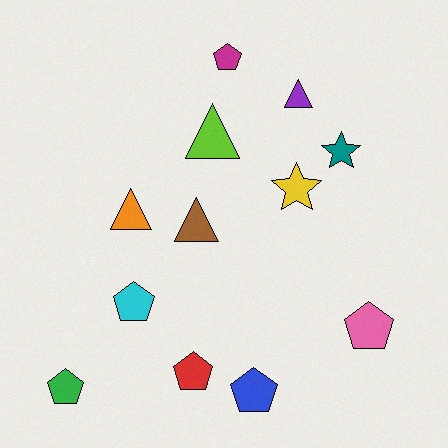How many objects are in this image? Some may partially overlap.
There are 12 objects.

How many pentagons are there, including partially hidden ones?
There are 6 pentagons.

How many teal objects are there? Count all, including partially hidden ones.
There is 1 teal object.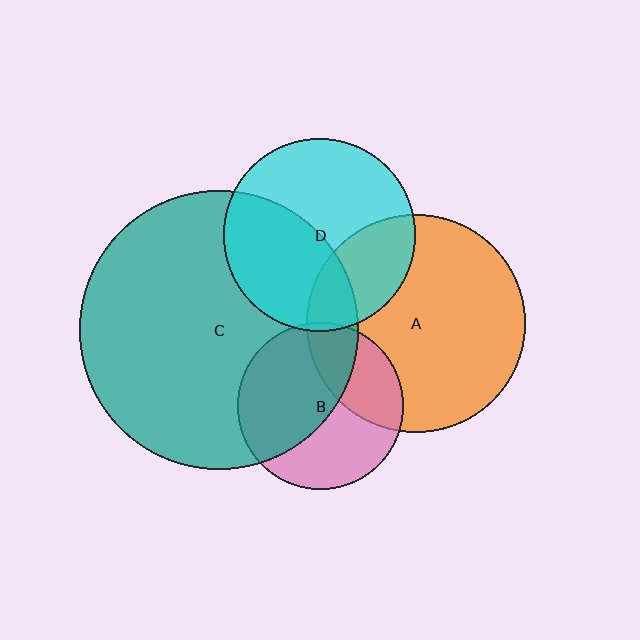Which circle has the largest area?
Circle C (teal).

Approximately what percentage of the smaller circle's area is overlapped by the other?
Approximately 30%.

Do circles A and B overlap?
Yes.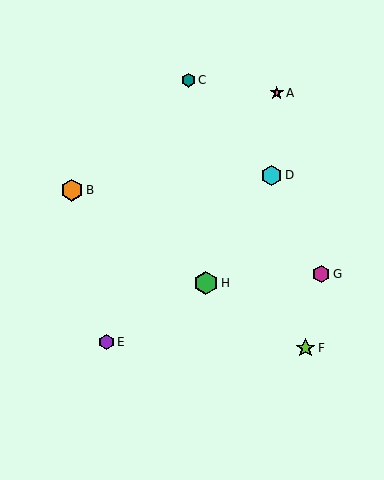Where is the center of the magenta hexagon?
The center of the magenta hexagon is at (321, 274).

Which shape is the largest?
The green hexagon (labeled H) is the largest.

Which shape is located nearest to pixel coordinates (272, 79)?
The pink star (labeled A) at (277, 93) is nearest to that location.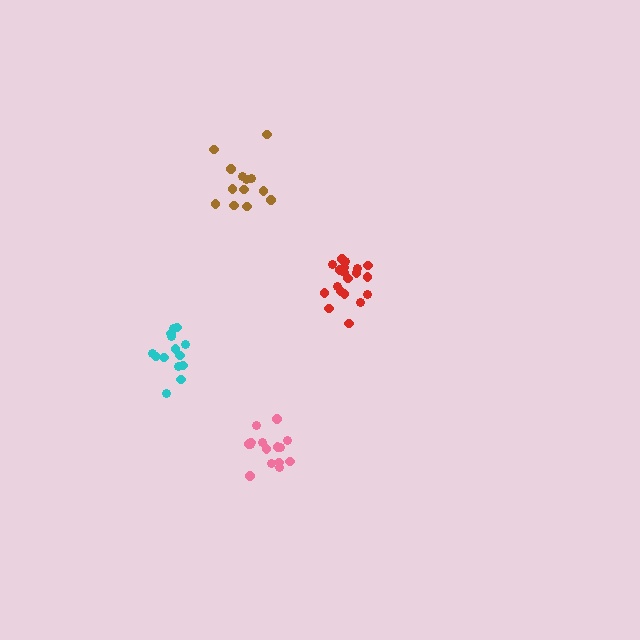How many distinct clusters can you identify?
There are 4 distinct clusters.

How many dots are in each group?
Group 1: 13 dots, Group 2: 19 dots, Group 3: 15 dots, Group 4: 14 dots (61 total).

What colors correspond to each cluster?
The clusters are colored: brown, red, pink, cyan.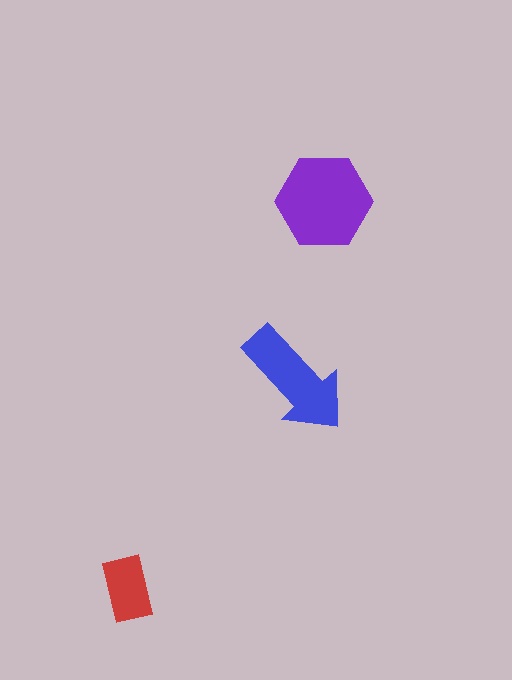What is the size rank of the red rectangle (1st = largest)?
3rd.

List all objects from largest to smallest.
The purple hexagon, the blue arrow, the red rectangle.